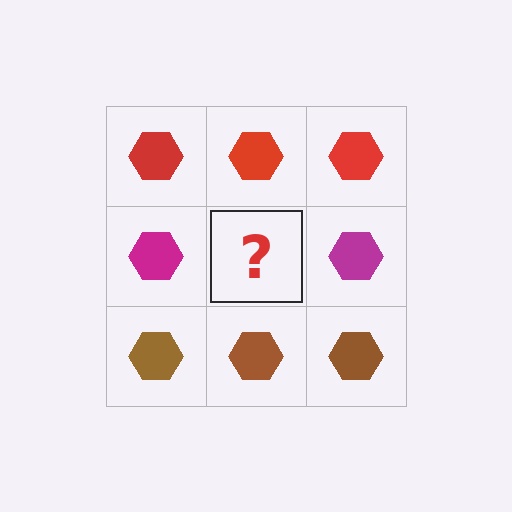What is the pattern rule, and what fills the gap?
The rule is that each row has a consistent color. The gap should be filled with a magenta hexagon.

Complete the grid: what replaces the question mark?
The question mark should be replaced with a magenta hexagon.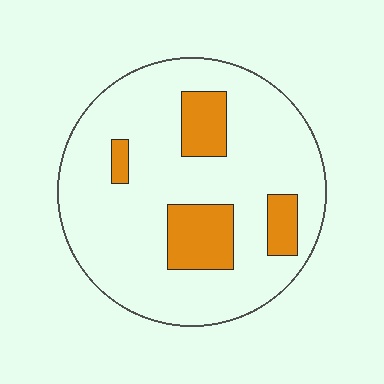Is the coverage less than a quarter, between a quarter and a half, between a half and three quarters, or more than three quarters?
Less than a quarter.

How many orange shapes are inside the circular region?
4.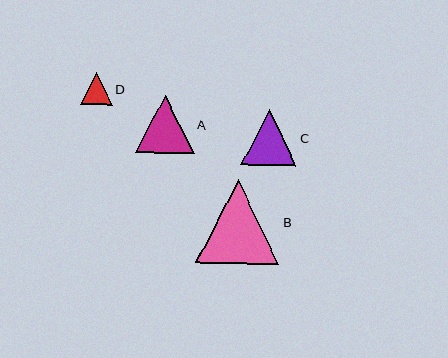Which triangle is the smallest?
Triangle D is the smallest with a size of approximately 32 pixels.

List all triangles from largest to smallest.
From largest to smallest: B, A, C, D.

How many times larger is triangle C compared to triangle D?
Triangle C is approximately 1.7 times the size of triangle D.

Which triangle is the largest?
Triangle B is the largest with a size of approximately 83 pixels.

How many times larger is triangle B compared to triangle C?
Triangle B is approximately 1.5 times the size of triangle C.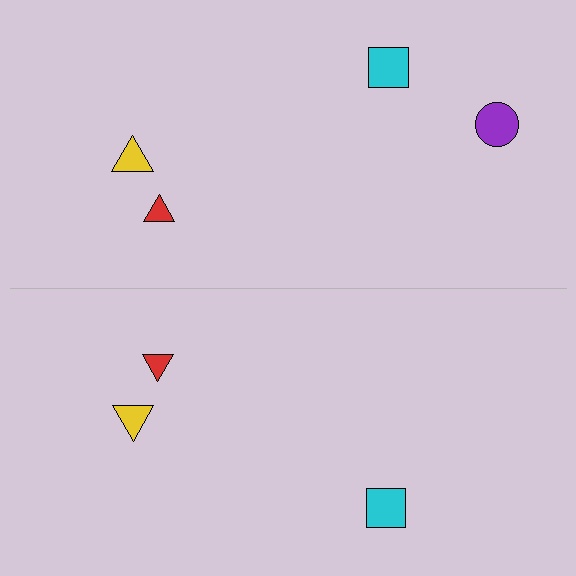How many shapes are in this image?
There are 7 shapes in this image.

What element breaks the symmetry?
A purple circle is missing from the bottom side.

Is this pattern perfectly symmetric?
No, the pattern is not perfectly symmetric. A purple circle is missing from the bottom side.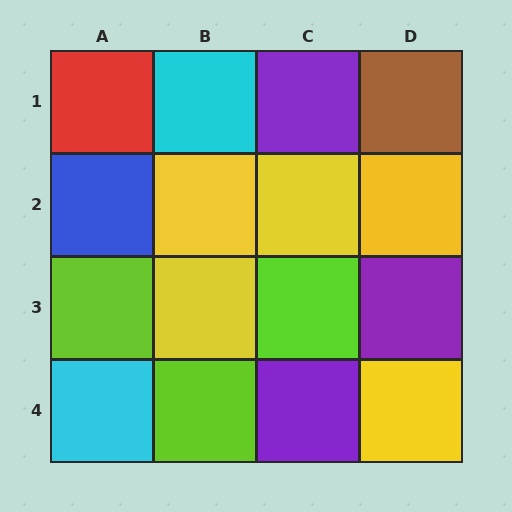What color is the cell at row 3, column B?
Yellow.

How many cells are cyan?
2 cells are cyan.